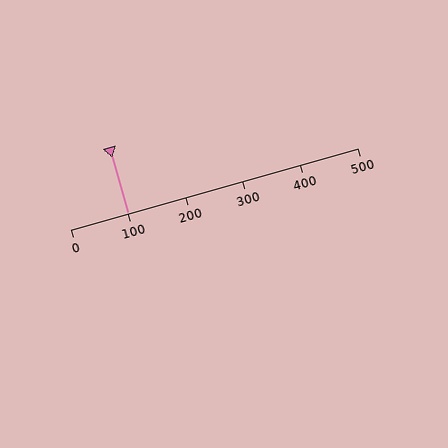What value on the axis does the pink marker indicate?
The marker indicates approximately 100.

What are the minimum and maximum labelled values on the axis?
The axis runs from 0 to 500.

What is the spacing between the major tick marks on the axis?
The major ticks are spaced 100 apart.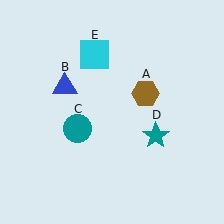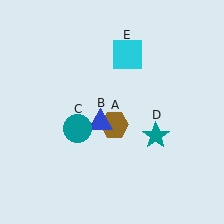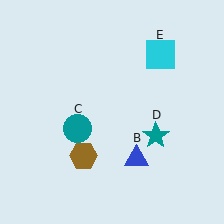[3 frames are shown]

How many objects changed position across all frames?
3 objects changed position: brown hexagon (object A), blue triangle (object B), cyan square (object E).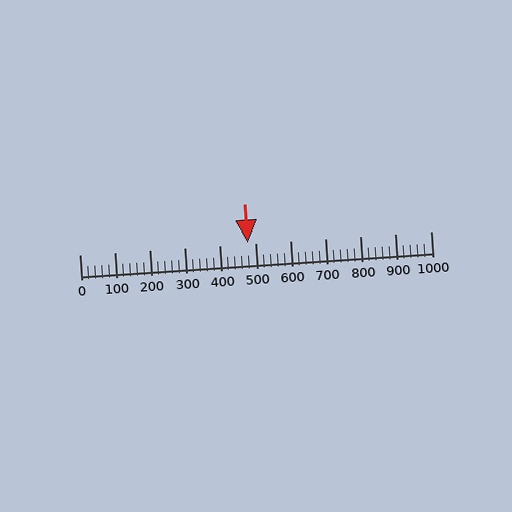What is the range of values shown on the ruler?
The ruler shows values from 0 to 1000.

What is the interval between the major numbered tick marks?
The major tick marks are spaced 100 units apart.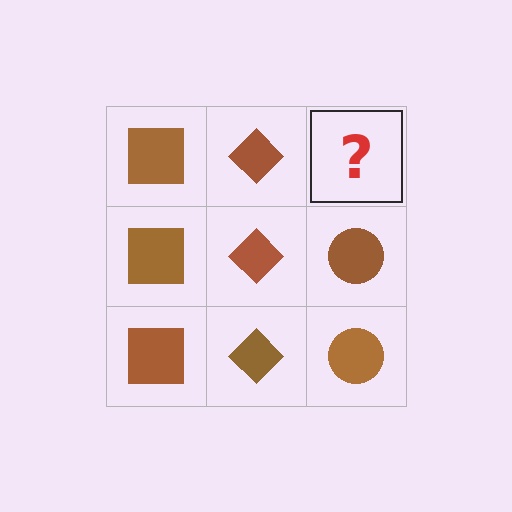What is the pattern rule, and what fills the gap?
The rule is that each column has a consistent shape. The gap should be filled with a brown circle.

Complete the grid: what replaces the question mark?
The question mark should be replaced with a brown circle.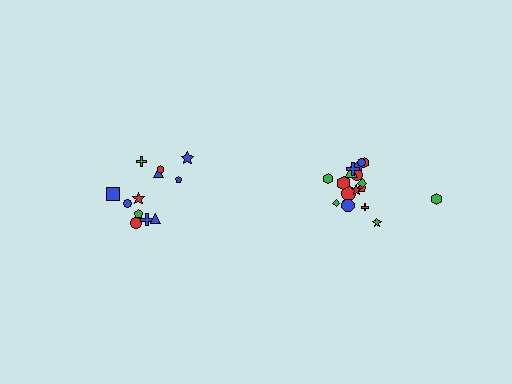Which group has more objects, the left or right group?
The right group.